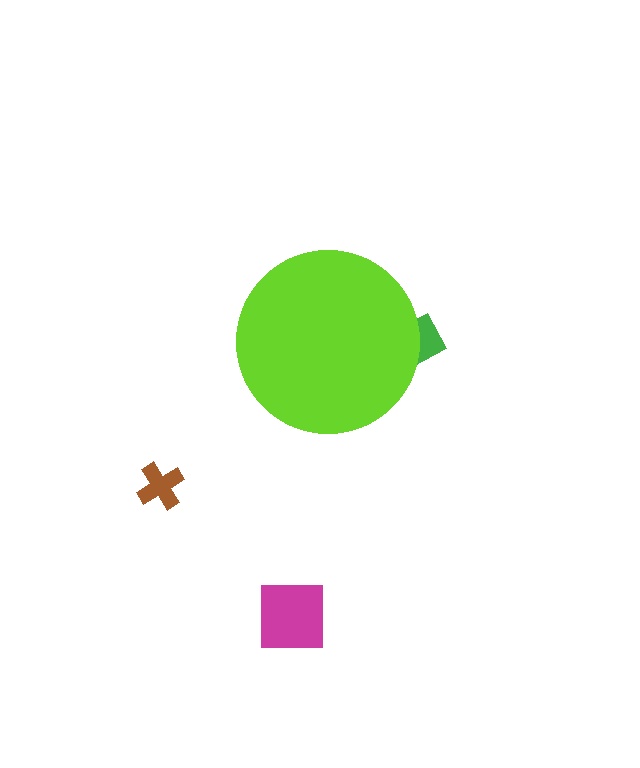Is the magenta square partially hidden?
No, the magenta square is fully visible.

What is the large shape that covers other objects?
A lime circle.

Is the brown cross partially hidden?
No, the brown cross is fully visible.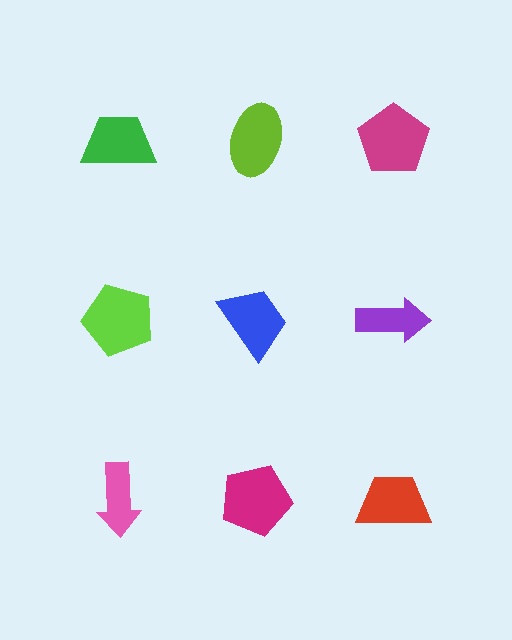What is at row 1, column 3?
A magenta pentagon.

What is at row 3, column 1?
A pink arrow.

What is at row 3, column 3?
A red trapezoid.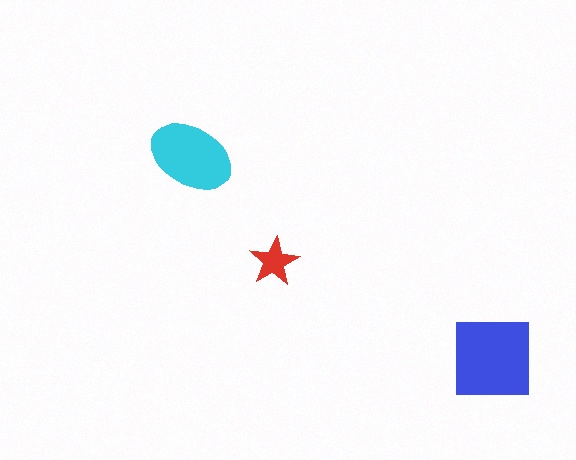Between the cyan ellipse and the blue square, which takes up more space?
The blue square.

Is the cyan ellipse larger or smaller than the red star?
Larger.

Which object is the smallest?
The red star.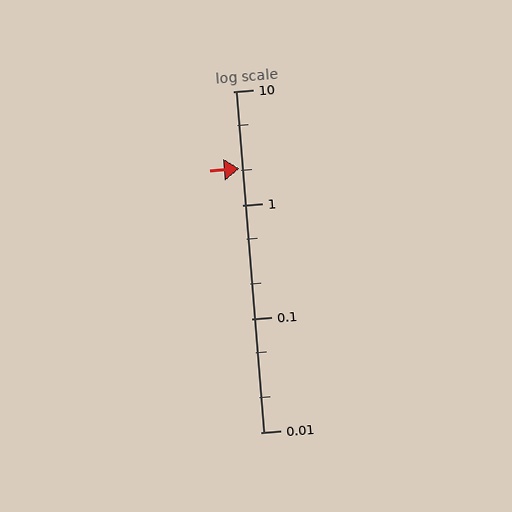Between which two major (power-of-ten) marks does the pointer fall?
The pointer is between 1 and 10.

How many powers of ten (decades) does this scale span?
The scale spans 3 decades, from 0.01 to 10.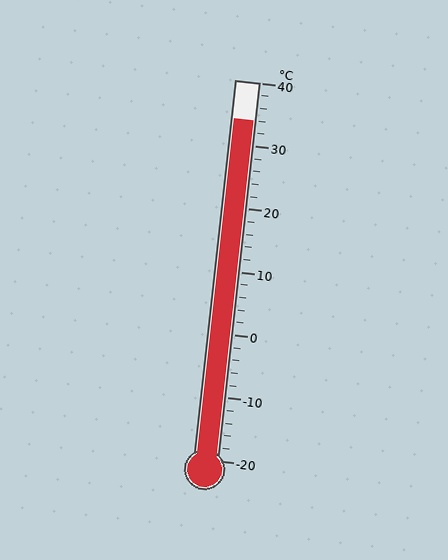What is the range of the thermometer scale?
The thermometer scale ranges from -20°C to 40°C.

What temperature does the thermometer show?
The thermometer shows approximately 34°C.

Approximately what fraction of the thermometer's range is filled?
The thermometer is filled to approximately 90% of its range.